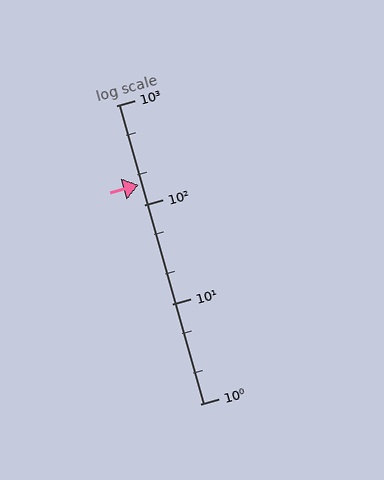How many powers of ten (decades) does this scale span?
The scale spans 3 decades, from 1 to 1000.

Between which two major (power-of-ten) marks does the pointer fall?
The pointer is between 100 and 1000.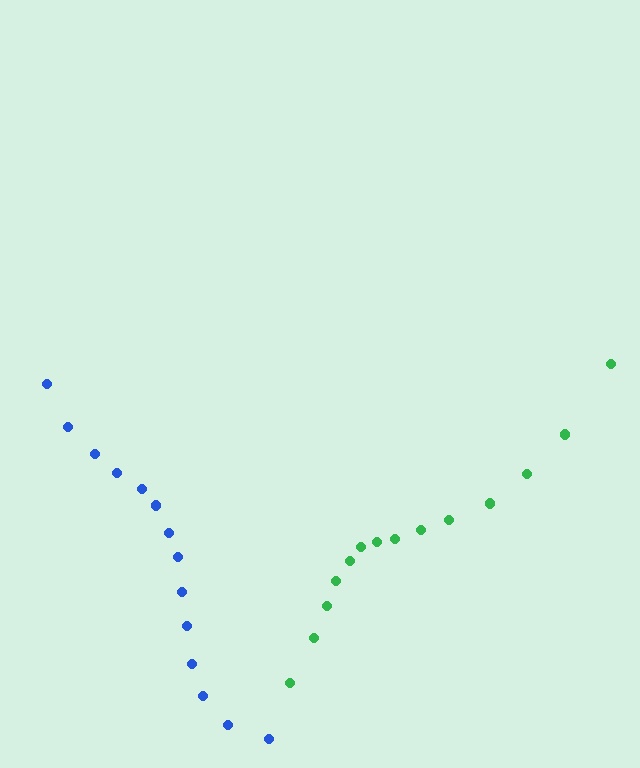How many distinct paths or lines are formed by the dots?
There are 2 distinct paths.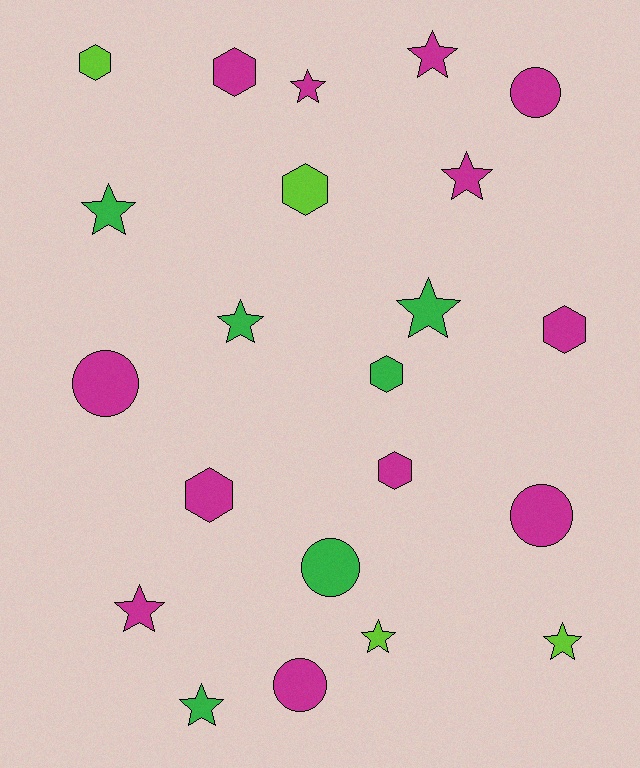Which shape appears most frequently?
Star, with 10 objects.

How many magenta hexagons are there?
There are 4 magenta hexagons.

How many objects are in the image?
There are 22 objects.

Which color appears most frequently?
Magenta, with 12 objects.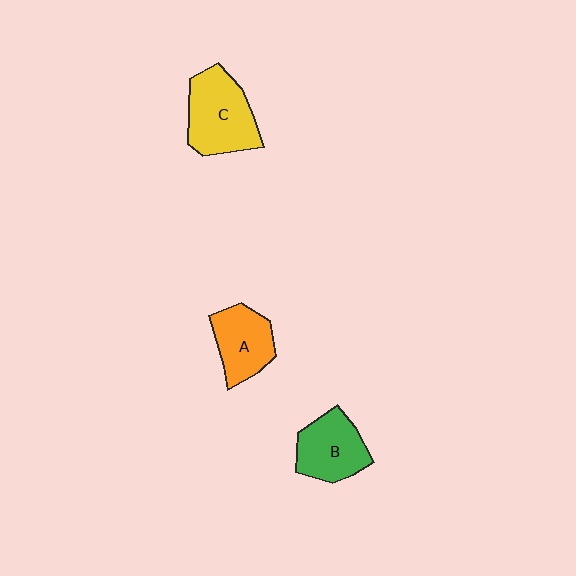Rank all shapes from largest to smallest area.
From largest to smallest: C (yellow), B (green), A (orange).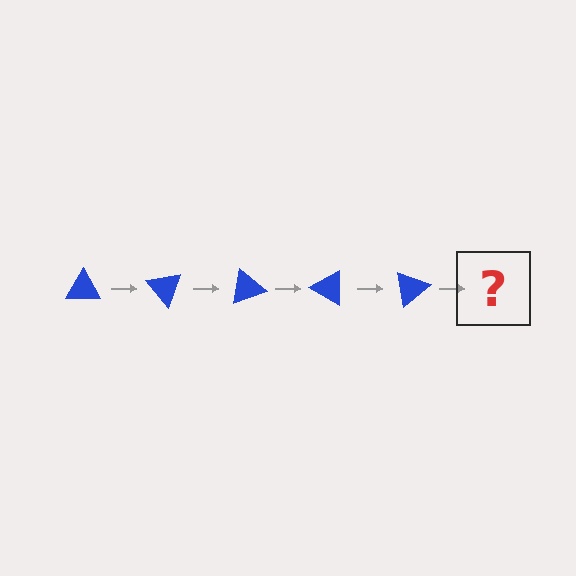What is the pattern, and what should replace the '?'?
The pattern is that the triangle rotates 50 degrees each step. The '?' should be a blue triangle rotated 250 degrees.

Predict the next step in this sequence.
The next step is a blue triangle rotated 250 degrees.